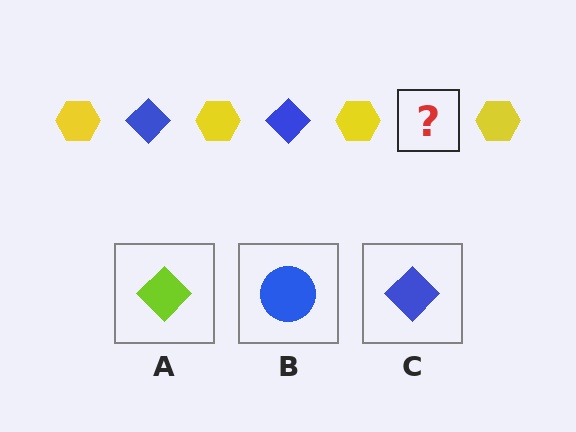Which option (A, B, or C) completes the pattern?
C.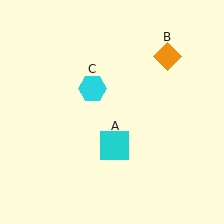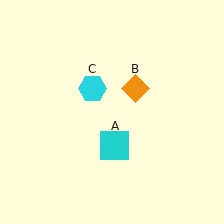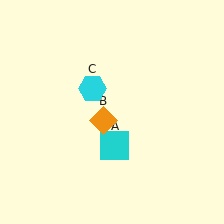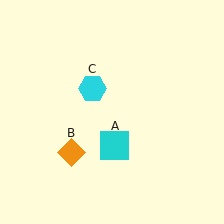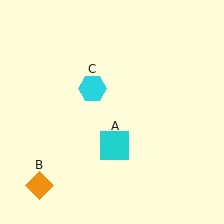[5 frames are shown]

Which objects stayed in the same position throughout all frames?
Cyan square (object A) and cyan hexagon (object C) remained stationary.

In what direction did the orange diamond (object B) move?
The orange diamond (object B) moved down and to the left.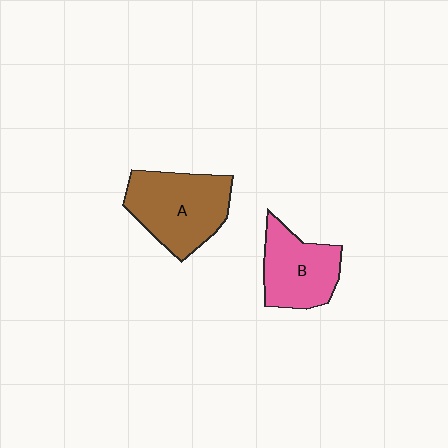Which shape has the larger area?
Shape A (brown).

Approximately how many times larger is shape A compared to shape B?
Approximately 1.3 times.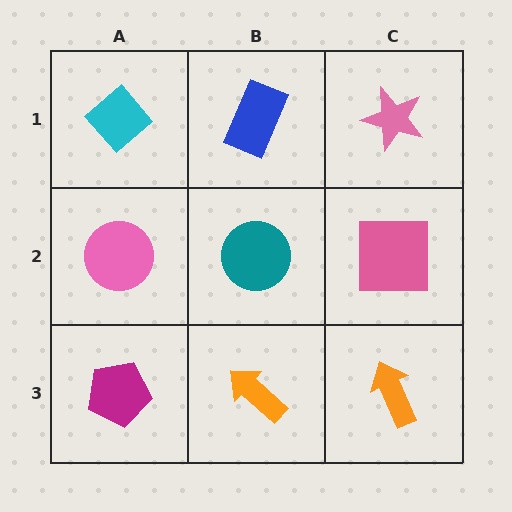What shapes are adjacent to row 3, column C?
A pink square (row 2, column C), an orange arrow (row 3, column B).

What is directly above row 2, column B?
A blue rectangle.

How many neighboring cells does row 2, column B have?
4.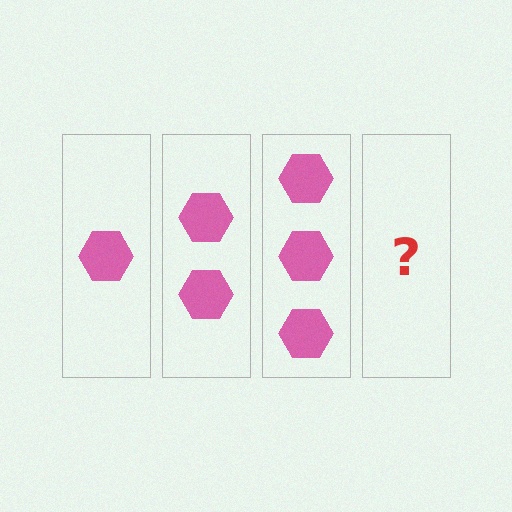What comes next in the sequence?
The next element should be 4 hexagons.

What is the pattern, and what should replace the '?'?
The pattern is that each step adds one more hexagon. The '?' should be 4 hexagons.